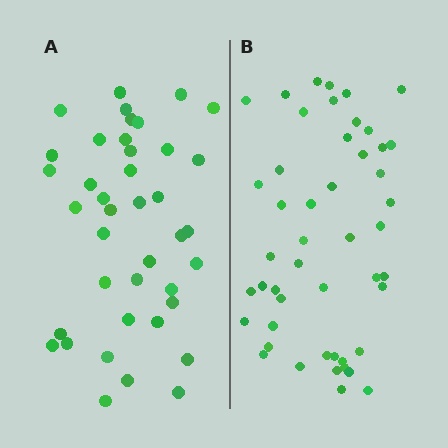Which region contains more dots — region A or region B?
Region B (the right region) has more dots.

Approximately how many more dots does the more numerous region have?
Region B has roughly 8 or so more dots than region A.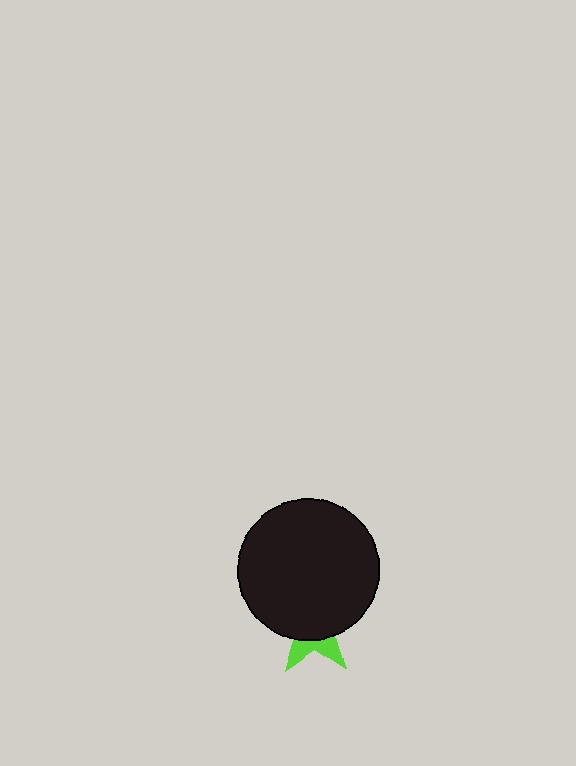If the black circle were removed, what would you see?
You would see the complete lime star.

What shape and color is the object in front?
The object in front is a black circle.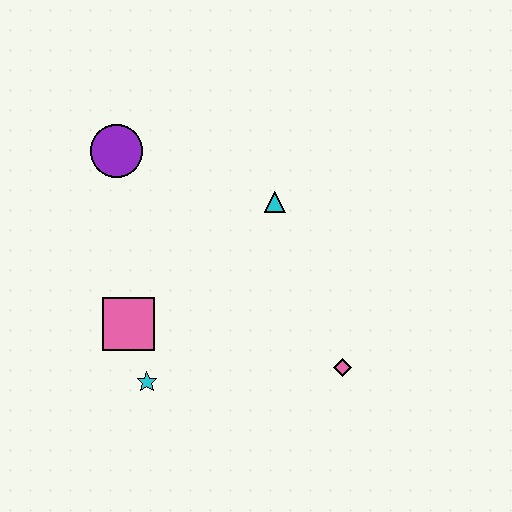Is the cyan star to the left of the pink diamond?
Yes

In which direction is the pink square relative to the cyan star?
The pink square is above the cyan star.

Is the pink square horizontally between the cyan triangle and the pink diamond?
No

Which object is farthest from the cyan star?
The purple circle is farthest from the cyan star.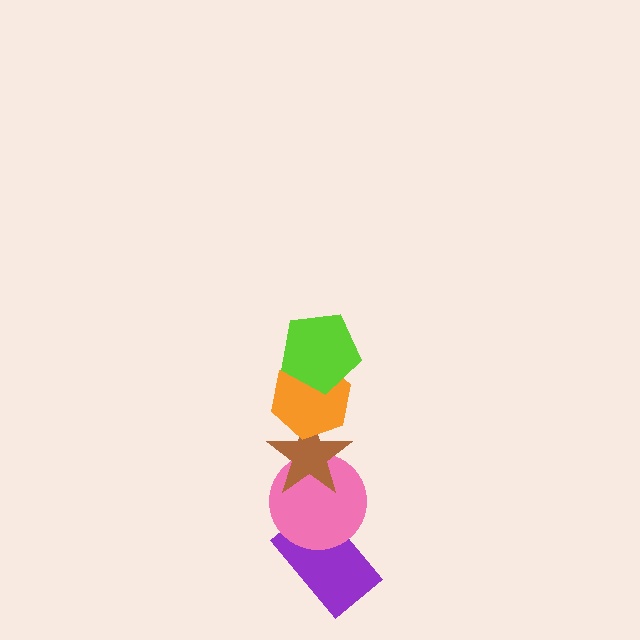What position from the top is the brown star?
The brown star is 3rd from the top.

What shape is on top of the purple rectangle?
The pink circle is on top of the purple rectangle.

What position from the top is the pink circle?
The pink circle is 4th from the top.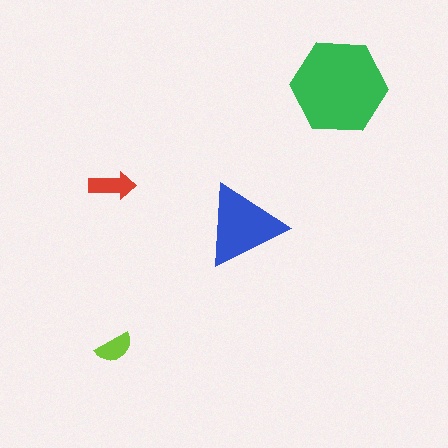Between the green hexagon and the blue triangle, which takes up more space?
The green hexagon.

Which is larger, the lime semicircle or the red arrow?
The red arrow.